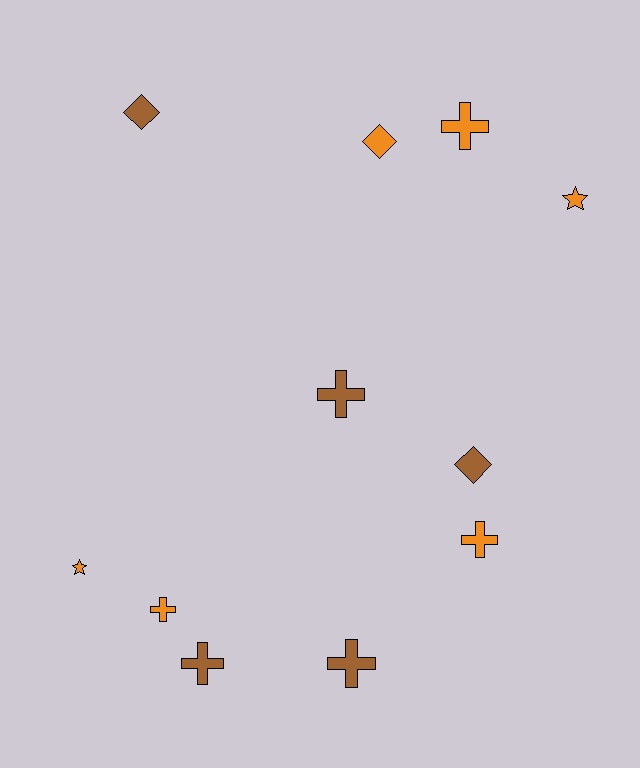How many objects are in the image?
There are 11 objects.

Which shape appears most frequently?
Cross, with 6 objects.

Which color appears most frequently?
Orange, with 6 objects.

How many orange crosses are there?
There are 3 orange crosses.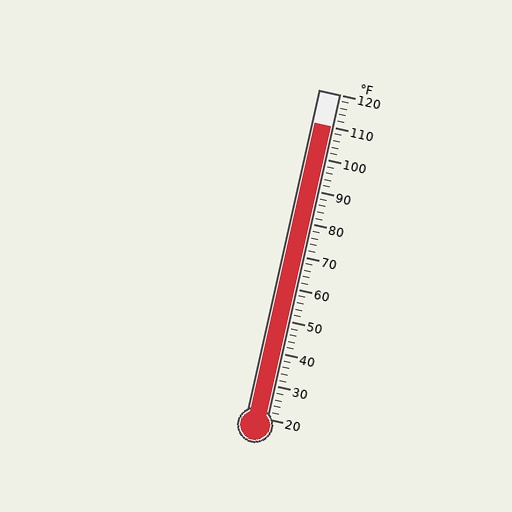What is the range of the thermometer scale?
The thermometer scale ranges from 20°F to 120°F.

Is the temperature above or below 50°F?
The temperature is above 50°F.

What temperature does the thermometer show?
The thermometer shows approximately 110°F.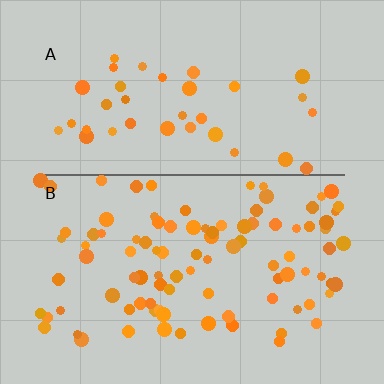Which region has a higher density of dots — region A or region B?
B (the bottom).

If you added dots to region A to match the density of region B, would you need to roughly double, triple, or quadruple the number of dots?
Approximately triple.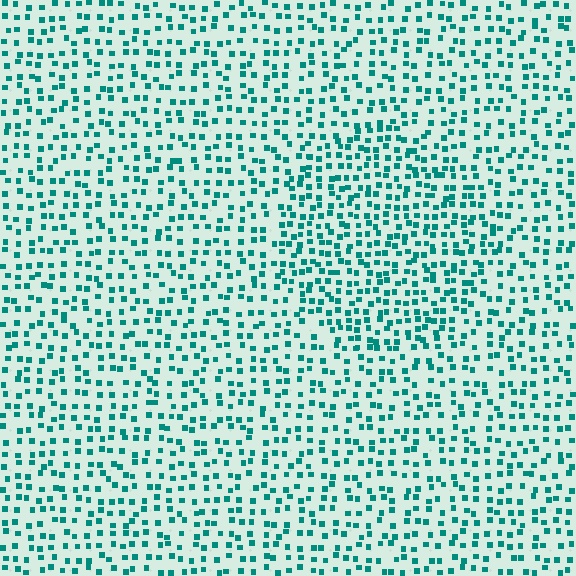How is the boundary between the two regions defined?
The boundary is defined by a change in element density (approximately 1.5x ratio). All elements are the same color, size, and shape.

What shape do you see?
I see a circle.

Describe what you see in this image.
The image contains small teal elements arranged at two different densities. A circle-shaped region is visible where the elements are more densely packed than the surrounding area.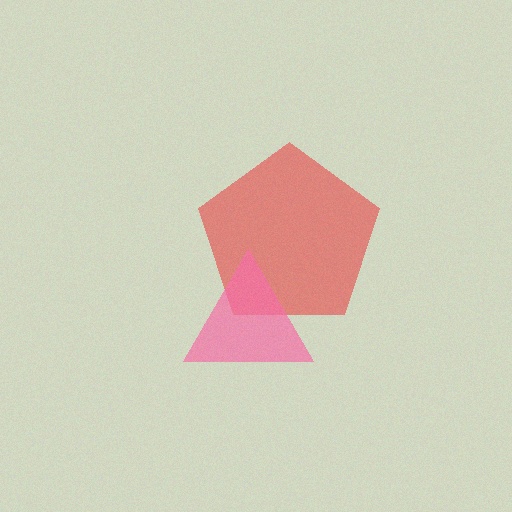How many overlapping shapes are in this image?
There are 2 overlapping shapes in the image.